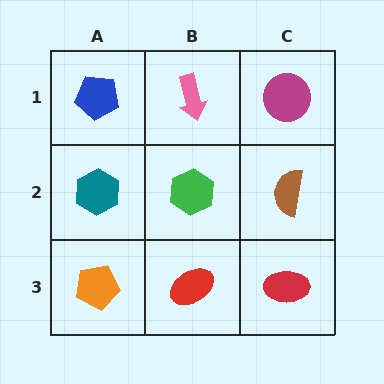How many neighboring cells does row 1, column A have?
2.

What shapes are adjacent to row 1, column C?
A brown semicircle (row 2, column C), a pink arrow (row 1, column B).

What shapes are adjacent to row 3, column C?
A brown semicircle (row 2, column C), a red ellipse (row 3, column B).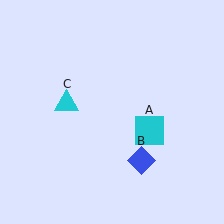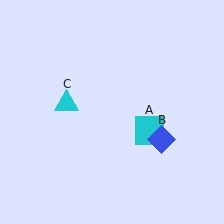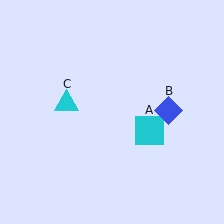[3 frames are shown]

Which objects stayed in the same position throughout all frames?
Cyan square (object A) and cyan triangle (object C) remained stationary.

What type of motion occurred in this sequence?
The blue diamond (object B) rotated counterclockwise around the center of the scene.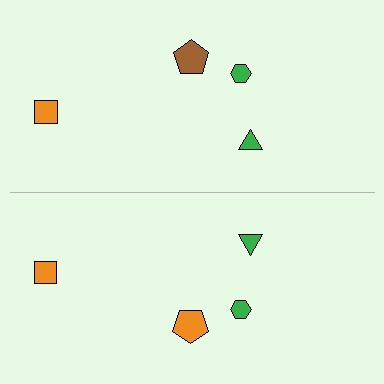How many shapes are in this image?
There are 8 shapes in this image.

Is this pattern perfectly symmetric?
No, the pattern is not perfectly symmetric. The orange pentagon on the bottom side breaks the symmetry — its mirror counterpart is brown.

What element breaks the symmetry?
The orange pentagon on the bottom side breaks the symmetry — its mirror counterpart is brown.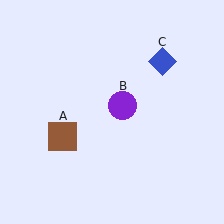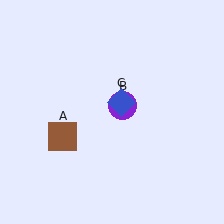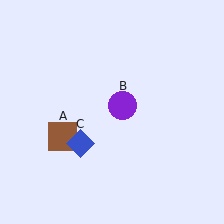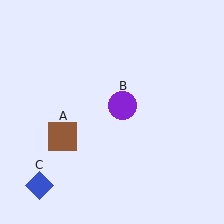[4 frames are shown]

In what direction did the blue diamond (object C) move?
The blue diamond (object C) moved down and to the left.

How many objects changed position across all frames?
1 object changed position: blue diamond (object C).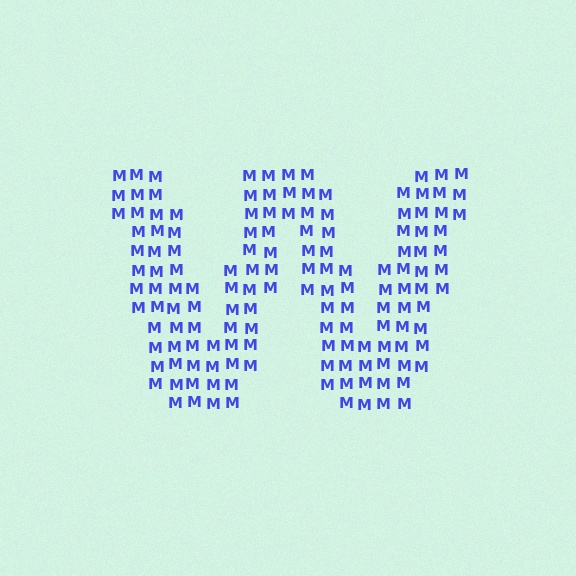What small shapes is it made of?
It is made of small letter M's.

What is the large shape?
The large shape is the letter W.